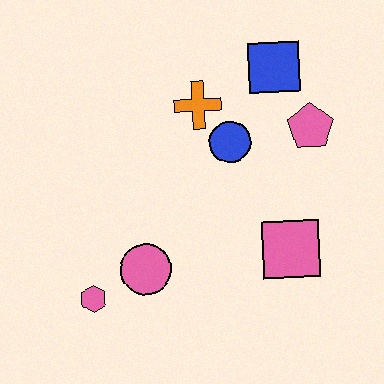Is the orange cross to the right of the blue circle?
No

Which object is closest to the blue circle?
The orange cross is closest to the blue circle.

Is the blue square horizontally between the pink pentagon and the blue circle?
Yes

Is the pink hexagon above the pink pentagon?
No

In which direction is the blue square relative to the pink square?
The blue square is above the pink square.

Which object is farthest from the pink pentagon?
The pink hexagon is farthest from the pink pentagon.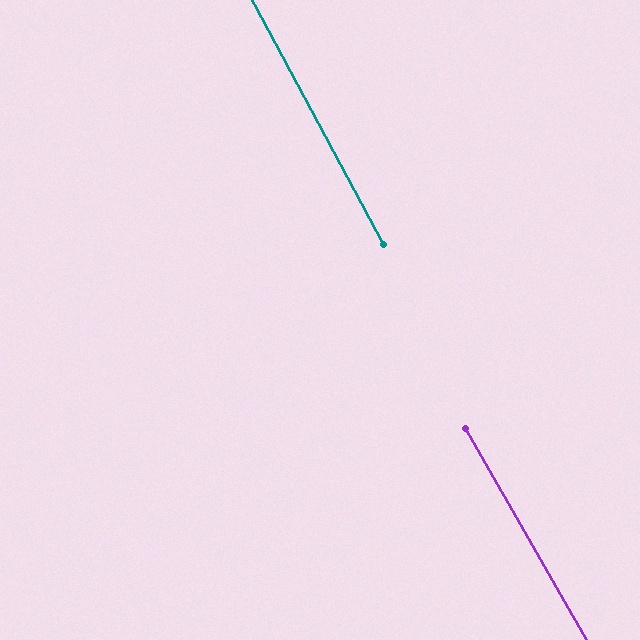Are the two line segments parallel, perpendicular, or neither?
Parallel — their directions differ by only 1.5°.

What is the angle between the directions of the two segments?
Approximately 2 degrees.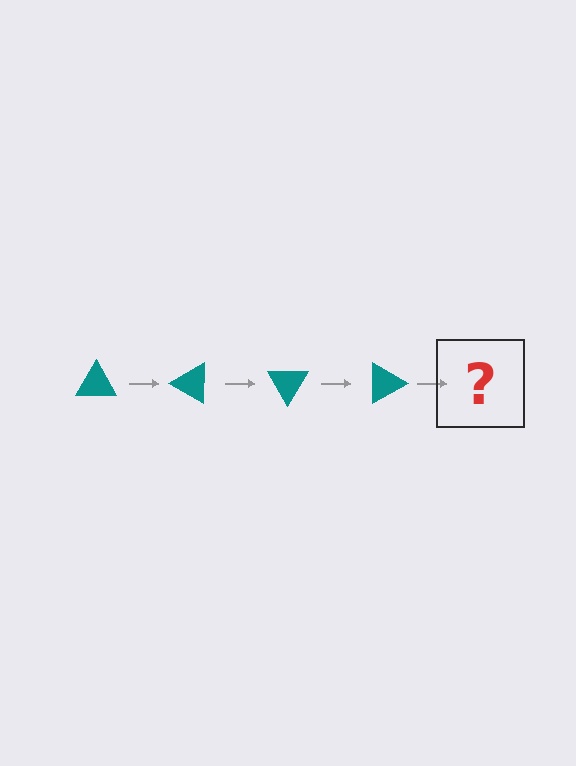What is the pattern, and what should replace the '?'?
The pattern is that the triangle rotates 30 degrees each step. The '?' should be a teal triangle rotated 120 degrees.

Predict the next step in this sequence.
The next step is a teal triangle rotated 120 degrees.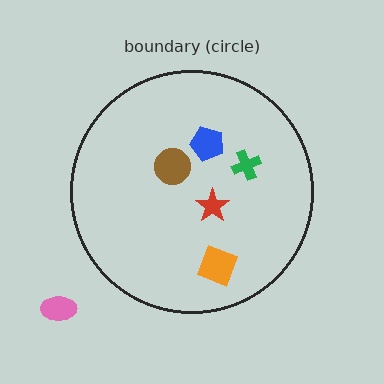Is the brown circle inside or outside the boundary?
Inside.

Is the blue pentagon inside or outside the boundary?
Inside.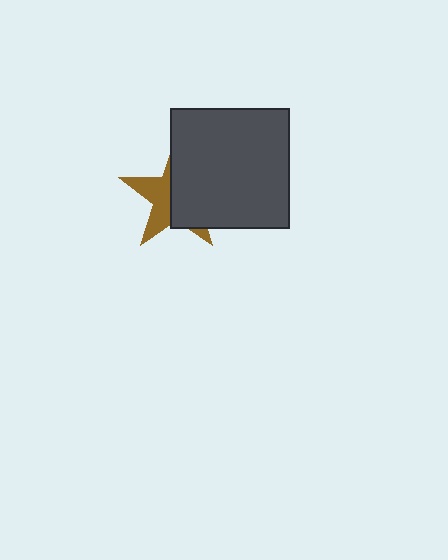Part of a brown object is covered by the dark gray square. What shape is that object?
It is a star.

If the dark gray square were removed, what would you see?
You would see the complete brown star.